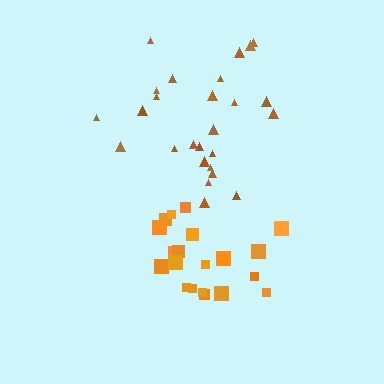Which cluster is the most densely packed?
Orange.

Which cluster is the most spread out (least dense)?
Brown.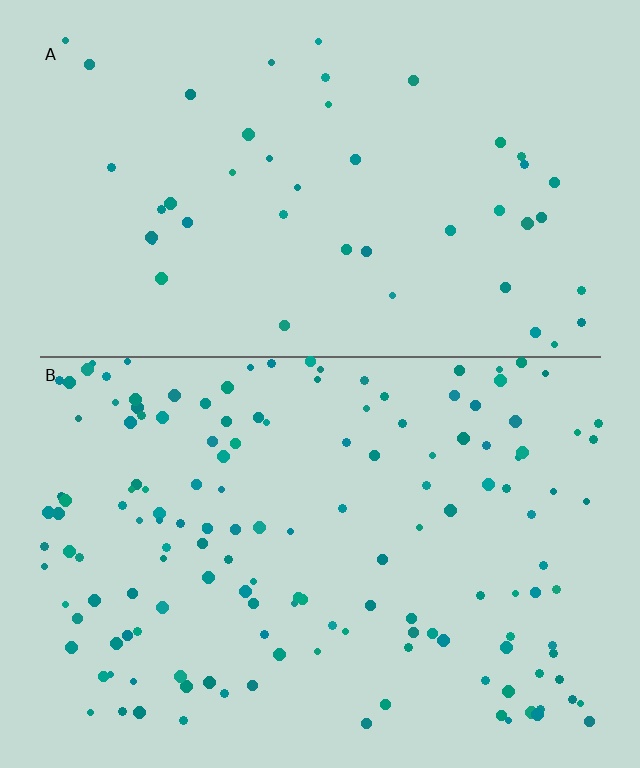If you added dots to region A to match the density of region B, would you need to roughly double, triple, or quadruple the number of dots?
Approximately triple.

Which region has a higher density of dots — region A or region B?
B (the bottom).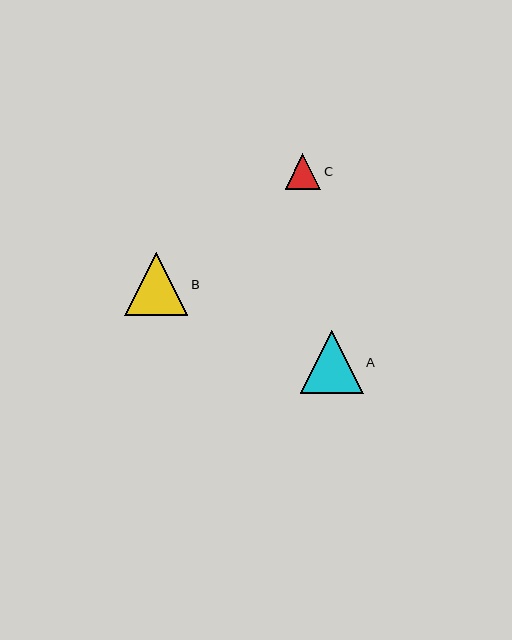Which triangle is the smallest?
Triangle C is the smallest with a size of approximately 36 pixels.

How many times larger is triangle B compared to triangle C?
Triangle B is approximately 1.8 times the size of triangle C.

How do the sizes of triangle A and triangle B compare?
Triangle A and triangle B are approximately the same size.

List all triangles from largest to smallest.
From largest to smallest: A, B, C.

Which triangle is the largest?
Triangle A is the largest with a size of approximately 63 pixels.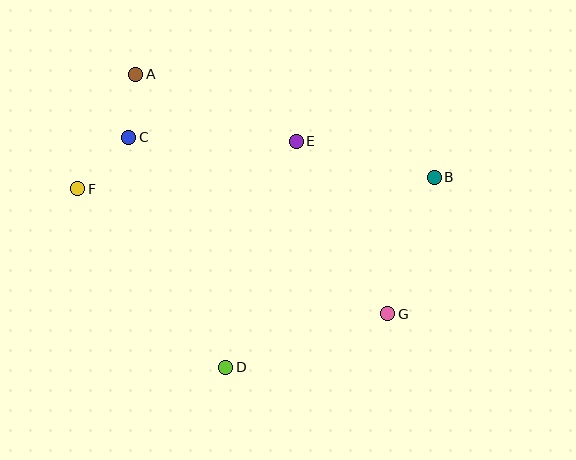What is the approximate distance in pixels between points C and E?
The distance between C and E is approximately 167 pixels.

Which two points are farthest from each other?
Points B and F are farthest from each other.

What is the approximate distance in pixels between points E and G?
The distance between E and G is approximately 195 pixels.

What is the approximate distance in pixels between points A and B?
The distance between A and B is approximately 316 pixels.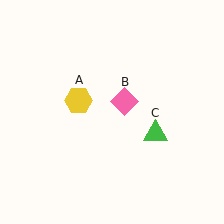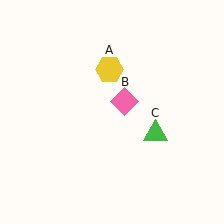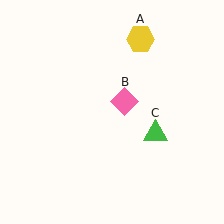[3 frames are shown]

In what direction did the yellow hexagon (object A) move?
The yellow hexagon (object A) moved up and to the right.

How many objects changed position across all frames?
1 object changed position: yellow hexagon (object A).